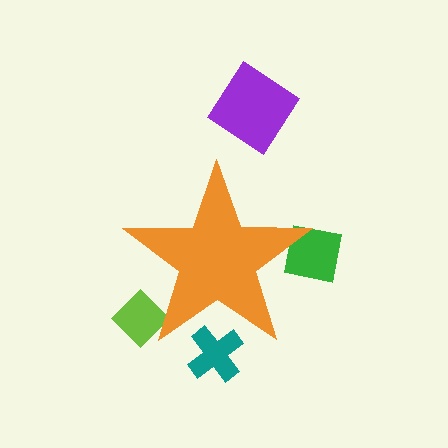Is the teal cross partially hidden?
Yes, the teal cross is partially hidden behind the orange star.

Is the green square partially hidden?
Yes, the green square is partially hidden behind the orange star.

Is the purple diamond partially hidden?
No, the purple diamond is fully visible.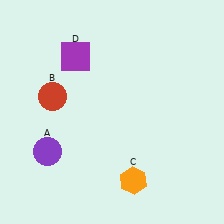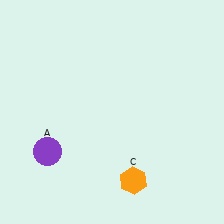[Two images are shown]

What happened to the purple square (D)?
The purple square (D) was removed in Image 2. It was in the top-left area of Image 1.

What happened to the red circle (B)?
The red circle (B) was removed in Image 2. It was in the top-left area of Image 1.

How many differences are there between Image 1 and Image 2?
There are 2 differences between the two images.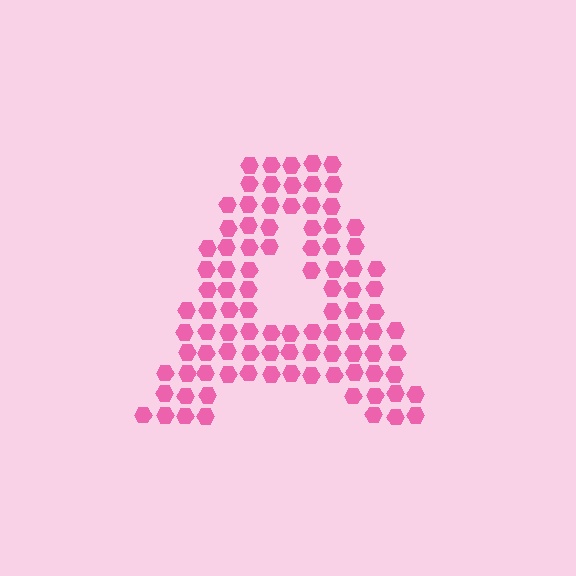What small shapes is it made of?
It is made of small hexagons.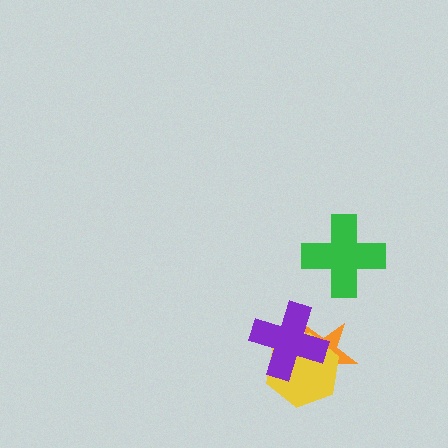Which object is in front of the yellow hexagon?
The purple cross is in front of the yellow hexagon.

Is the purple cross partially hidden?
No, no other shape covers it.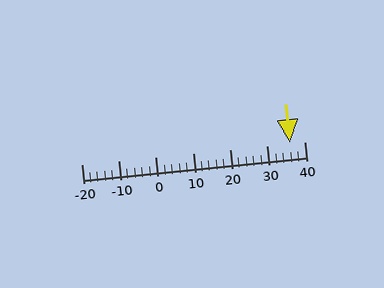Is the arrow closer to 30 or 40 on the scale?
The arrow is closer to 40.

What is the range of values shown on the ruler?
The ruler shows values from -20 to 40.